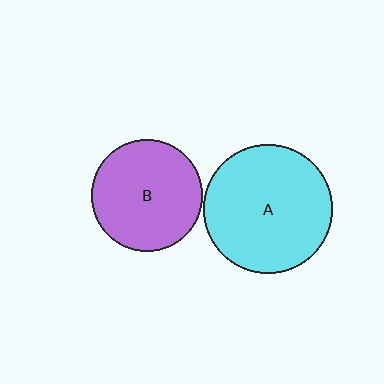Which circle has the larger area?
Circle A (cyan).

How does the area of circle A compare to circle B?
Approximately 1.3 times.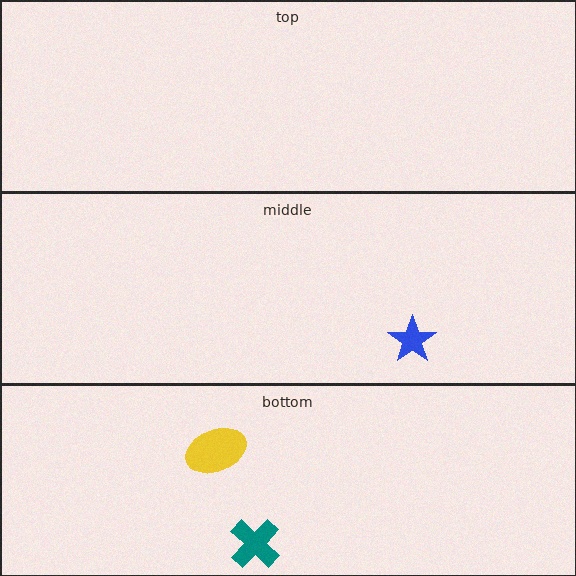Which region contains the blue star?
The middle region.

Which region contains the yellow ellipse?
The bottom region.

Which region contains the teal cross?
The bottom region.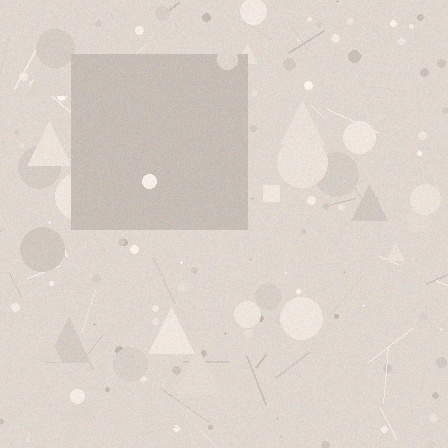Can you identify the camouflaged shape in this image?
The camouflaged shape is a square.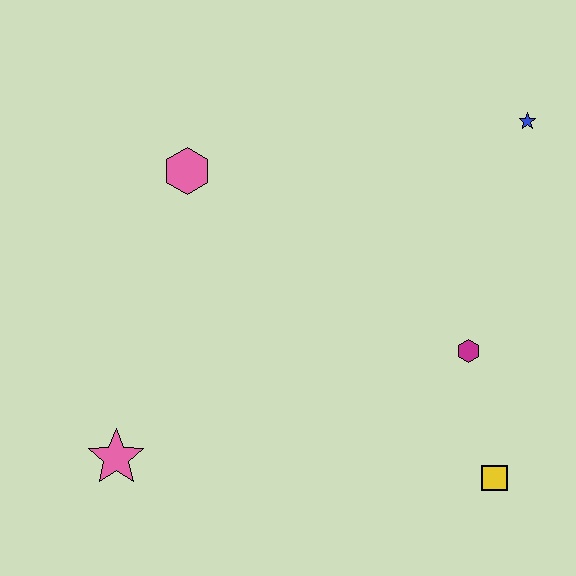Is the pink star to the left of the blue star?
Yes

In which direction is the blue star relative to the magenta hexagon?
The blue star is above the magenta hexagon.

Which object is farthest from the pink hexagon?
The yellow square is farthest from the pink hexagon.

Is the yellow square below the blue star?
Yes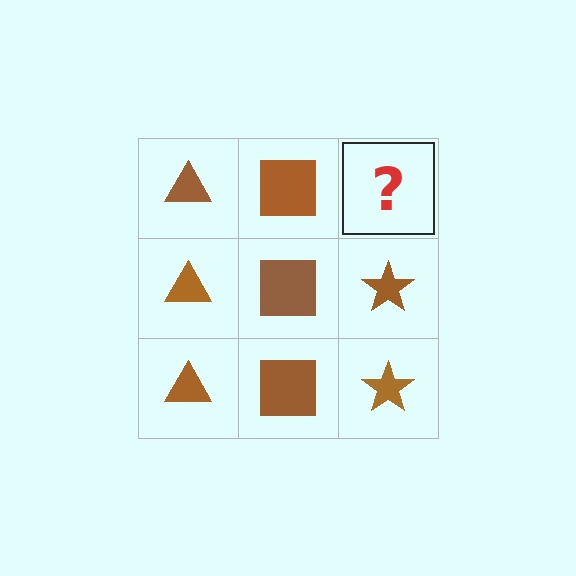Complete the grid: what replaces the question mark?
The question mark should be replaced with a brown star.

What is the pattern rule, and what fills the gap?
The rule is that each column has a consistent shape. The gap should be filled with a brown star.